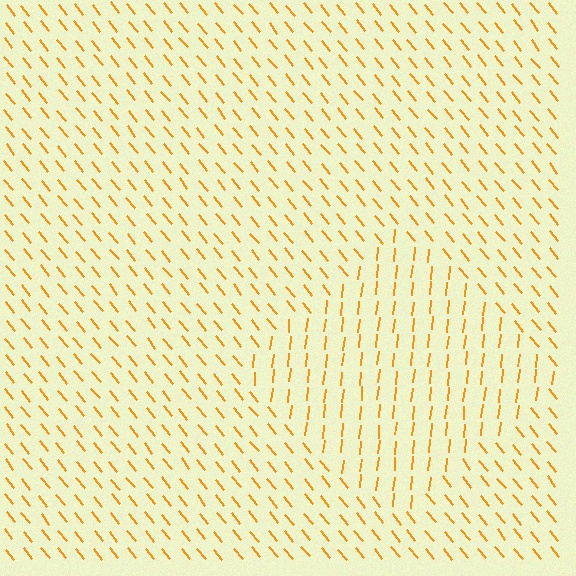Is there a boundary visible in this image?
Yes, there is a texture boundary formed by a change in line orientation.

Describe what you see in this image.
The image is filled with small orange line segments. A diamond region in the image has lines oriented differently from the surrounding lines, creating a visible texture boundary.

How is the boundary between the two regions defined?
The boundary is defined purely by a change in line orientation (approximately 45 degrees difference). All lines are the same color and thickness.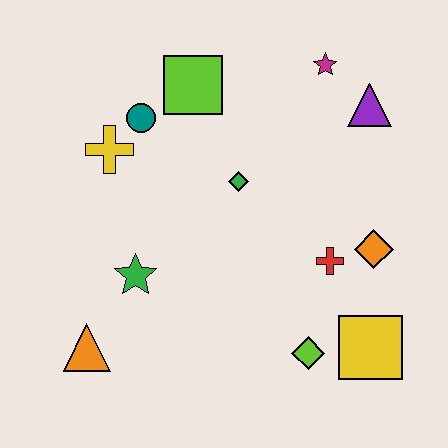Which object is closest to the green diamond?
The lime square is closest to the green diamond.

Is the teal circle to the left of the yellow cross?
No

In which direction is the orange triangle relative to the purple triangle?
The orange triangle is to the left of the purple triangle.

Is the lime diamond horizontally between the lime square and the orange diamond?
Yes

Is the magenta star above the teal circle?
Yes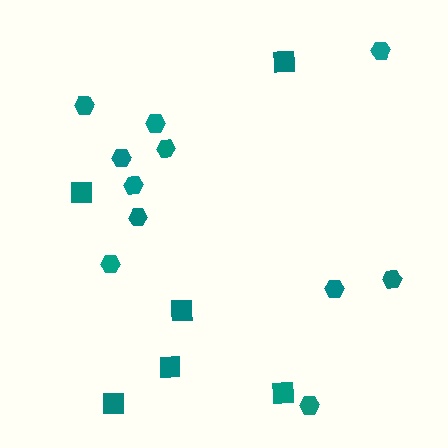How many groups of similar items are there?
There are 2 groups: one group of squares (6) and one group of hexagons (11).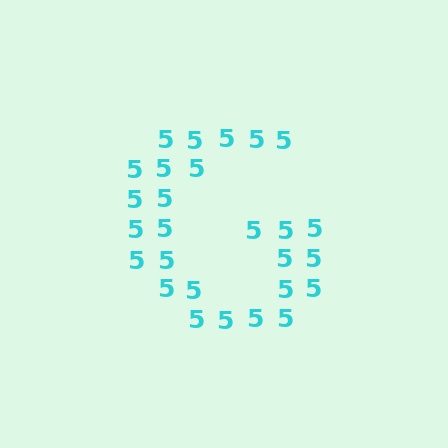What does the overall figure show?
The overall figure shows the letter G.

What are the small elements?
The small elements are digit 5's.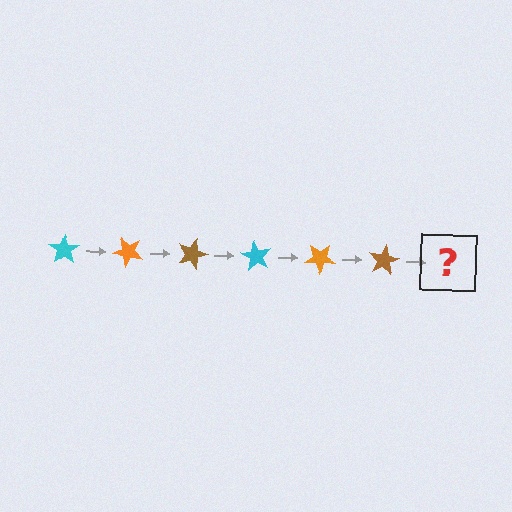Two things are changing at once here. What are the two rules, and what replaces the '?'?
The two rules are that it rotates 45 degrees each step and the color cycles through cyan, orange, and brown. The '?' should be a cyan star, rotated 270 degrees from the start.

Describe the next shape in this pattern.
It should be a cyan star, rotated 270 degrees from the start.